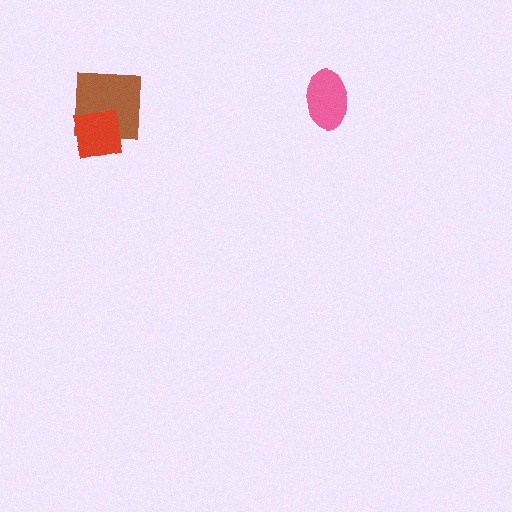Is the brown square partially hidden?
Yes, it is partially covered by another shape.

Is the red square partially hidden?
No, no other shape covers it.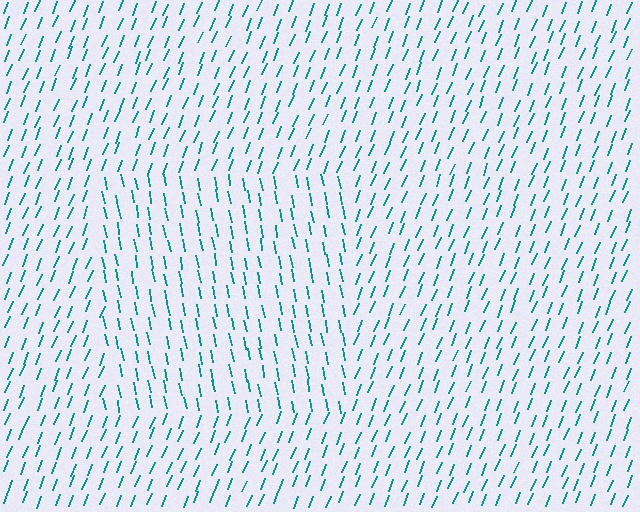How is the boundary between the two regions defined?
The boundary is defined purely by a change in line orientation (approximately 32 degrees difference). All lines are the same color and thickness.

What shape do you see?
I see a rectangle.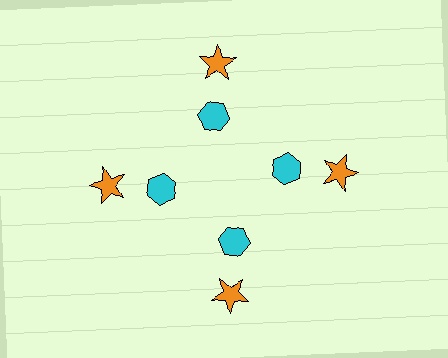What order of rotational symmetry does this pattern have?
This pattern has 4-fold rotational symmetry.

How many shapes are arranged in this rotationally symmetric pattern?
There are 8 shapes, arranged in 4 groups of 2.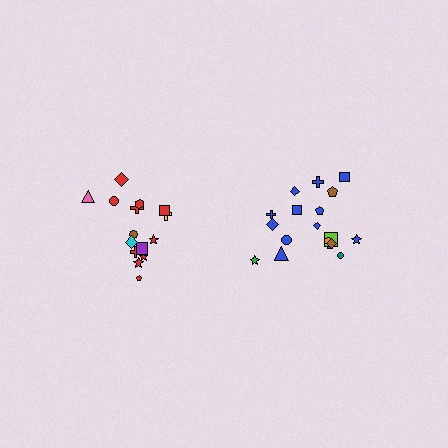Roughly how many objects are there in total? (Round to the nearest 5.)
Roughly 35 objects in total.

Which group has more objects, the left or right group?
The right group.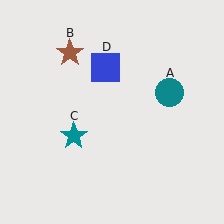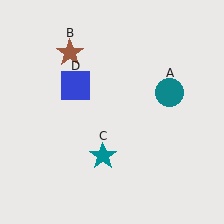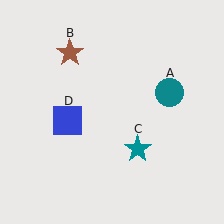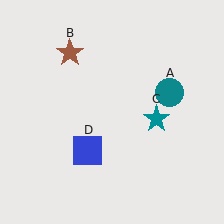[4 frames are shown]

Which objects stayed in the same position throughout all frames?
Teal circle (object A) and brown star (object B) remained stationary.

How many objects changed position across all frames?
2 objects changed position: teal star (object C), blue square (object D).